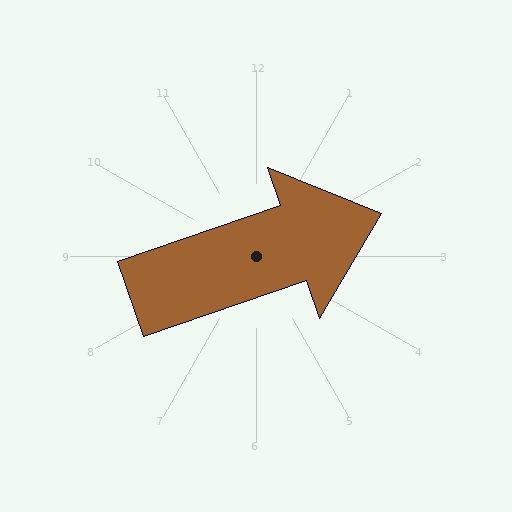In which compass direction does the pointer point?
East.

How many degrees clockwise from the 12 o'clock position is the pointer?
Approximately 71 degrees.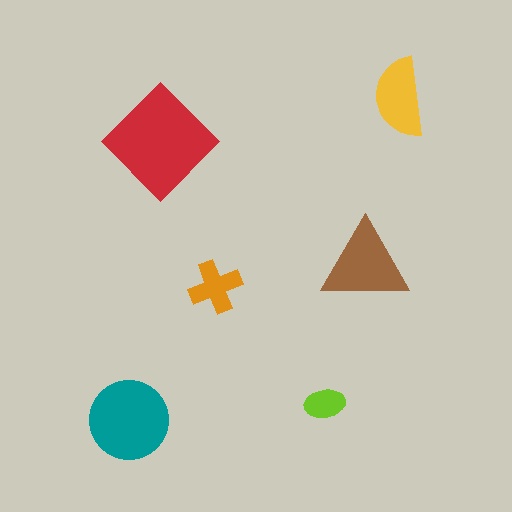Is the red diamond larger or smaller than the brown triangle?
Larger.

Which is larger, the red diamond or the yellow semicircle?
The red diamond.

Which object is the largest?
The red diamond.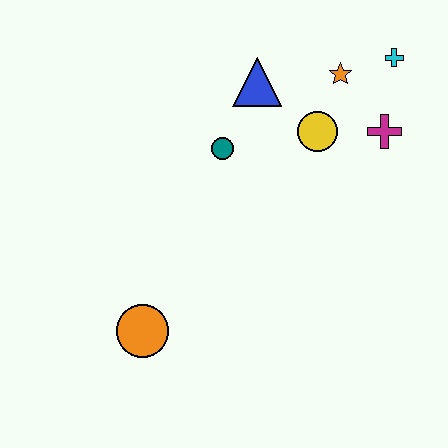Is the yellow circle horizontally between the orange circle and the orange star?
Yes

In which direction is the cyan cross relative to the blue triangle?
The cyan cross is to the right of the blue triangle.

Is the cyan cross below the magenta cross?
No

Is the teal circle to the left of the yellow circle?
Yes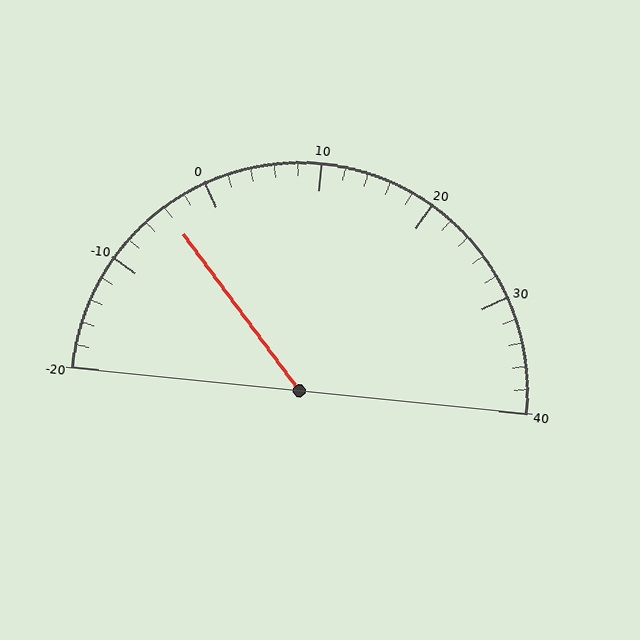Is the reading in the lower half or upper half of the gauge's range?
The reading is in the lower half of the range (-20 to 40).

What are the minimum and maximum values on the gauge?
The gauge ranges from -20 to 40.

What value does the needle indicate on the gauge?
The needle indicates approximately -4.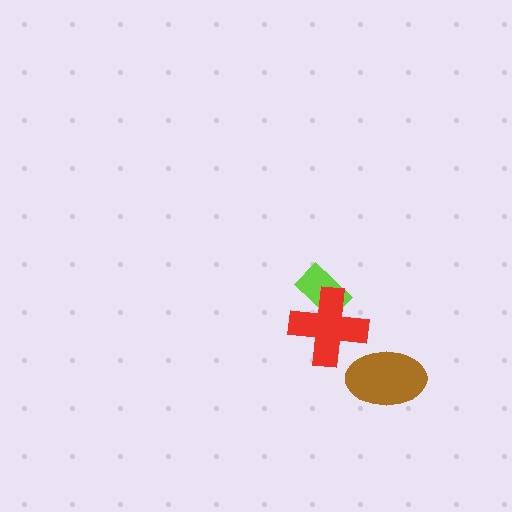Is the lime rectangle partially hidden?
Yes, it is partially covered by another shape.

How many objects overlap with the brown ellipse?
0 objects overlap with the brown ellipse.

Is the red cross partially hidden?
No, no other shape covers it.